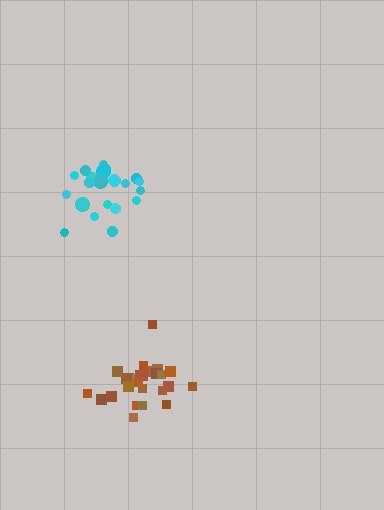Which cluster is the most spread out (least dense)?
Cyan.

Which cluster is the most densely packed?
Brown.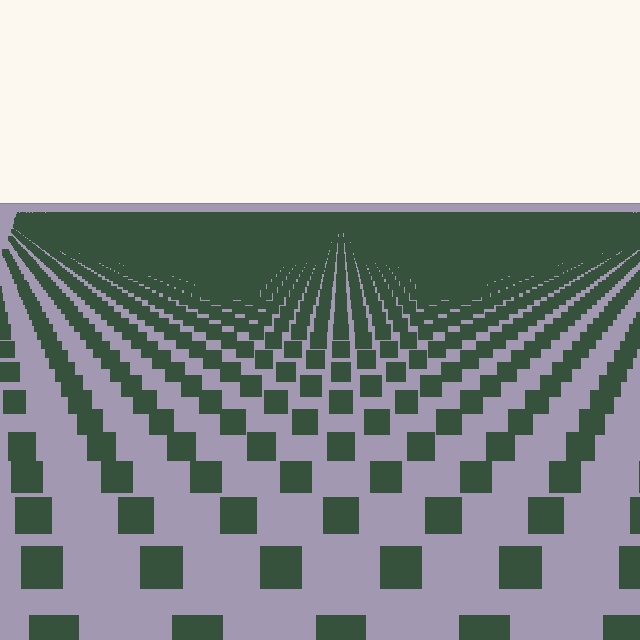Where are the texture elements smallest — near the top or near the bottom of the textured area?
Near the top.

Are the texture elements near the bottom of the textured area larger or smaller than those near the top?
Larger. Near the bottom, elements are closer to the viewer and appear at a bigger on-screen size.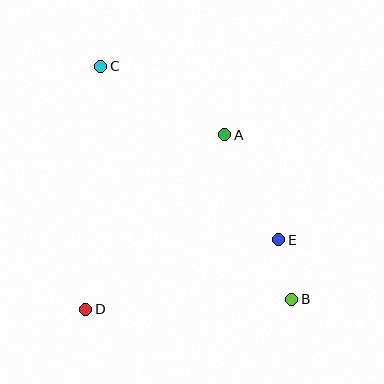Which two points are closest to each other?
Points B and E are closest to each other.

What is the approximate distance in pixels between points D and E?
The distance between D and E is approximately 205 pixels.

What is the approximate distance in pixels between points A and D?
The distance between A and D is approximately 223 pixels.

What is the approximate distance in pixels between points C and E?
The distance between C and E is approximately 248 pixels.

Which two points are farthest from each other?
Points B and C are farthest from each other.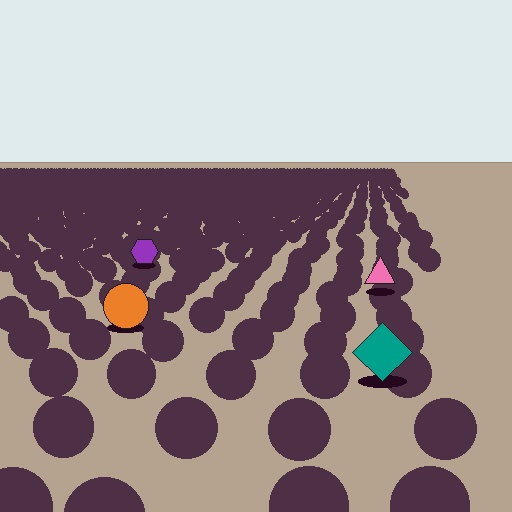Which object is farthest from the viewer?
The purple hexagon is farthest from the viewer. It appears smaller and the ground texture around it is denser.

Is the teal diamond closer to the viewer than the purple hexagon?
Yes. The teal diamond is closer — you can tell from the texture gradient: the ground texture is coarser near it.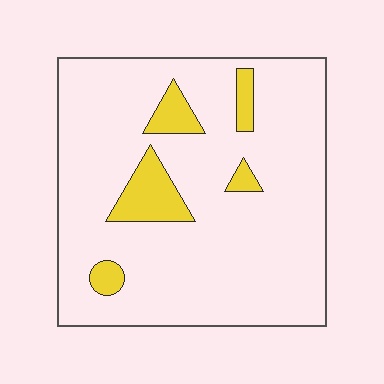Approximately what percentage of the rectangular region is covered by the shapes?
Approximately 10%.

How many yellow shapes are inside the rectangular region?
5.